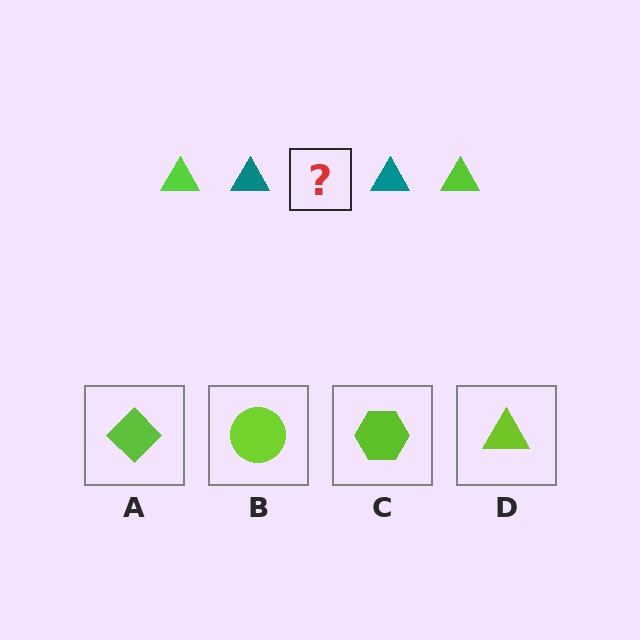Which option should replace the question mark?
Option D.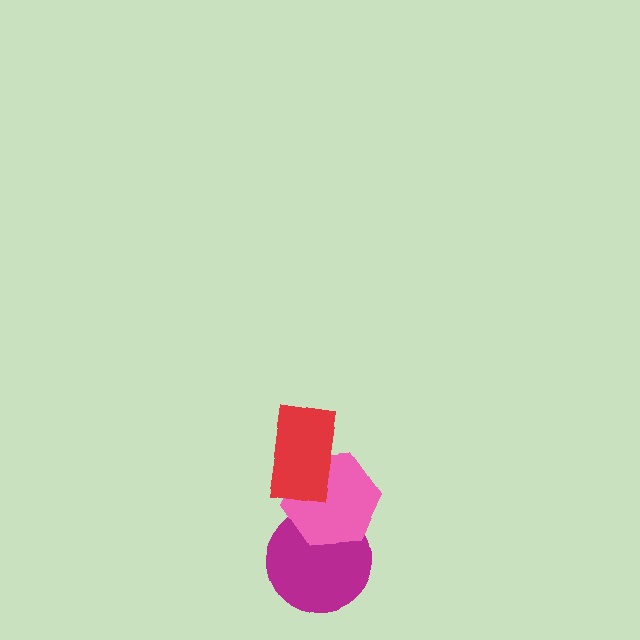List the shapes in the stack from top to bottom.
From top to bottom: the red rectangle, the pink hexagon, the magenta circle.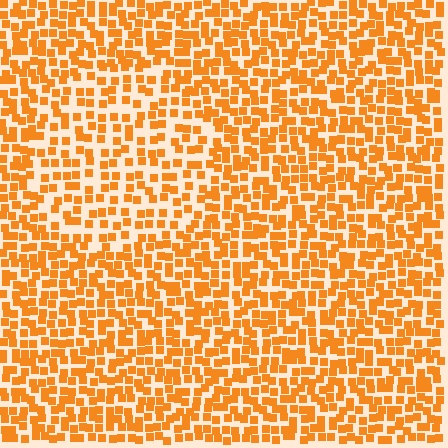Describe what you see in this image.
The image contains small orange elements arranged at two different densities. A circle-shaped region is visible where the elements are less densely packed than the surrounding area.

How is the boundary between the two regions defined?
The boundary is defined by a change in element density (approximately 1.6x ratio). All elements are the same color, size, and shape.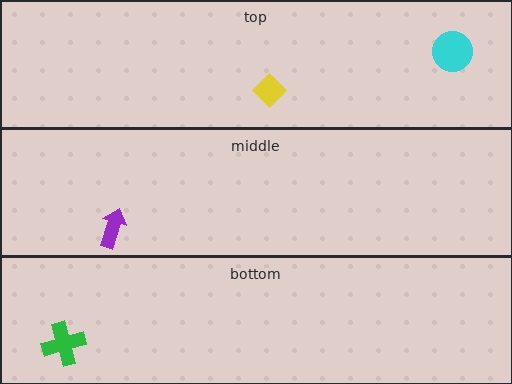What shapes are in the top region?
The yellow diamond, the cyan circle.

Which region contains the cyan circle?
The top region.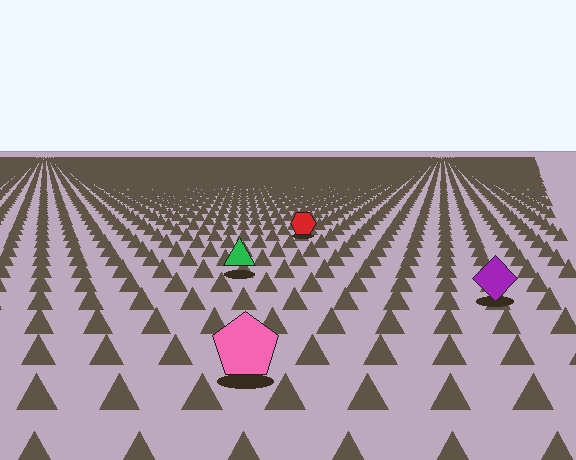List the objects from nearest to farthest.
From nearest to farthest: the pink pentagon, the purple diamond, the green triangle, the red hexagon.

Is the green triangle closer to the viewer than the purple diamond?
No. The purple diamond is closer — you can tell from the texture gradient: the ground texture is coarser near it.